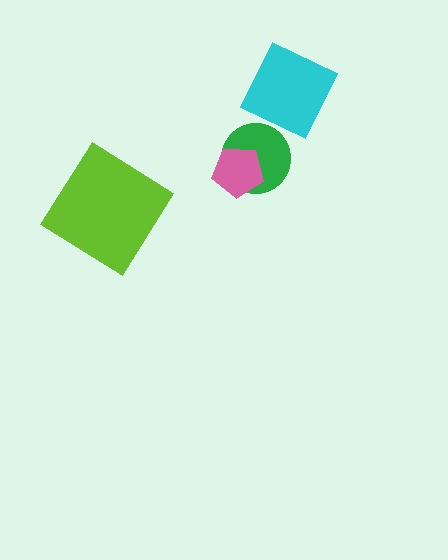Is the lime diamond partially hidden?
No, no other shape covers it.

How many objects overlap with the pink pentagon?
1 object overlaps with the pink pentagon.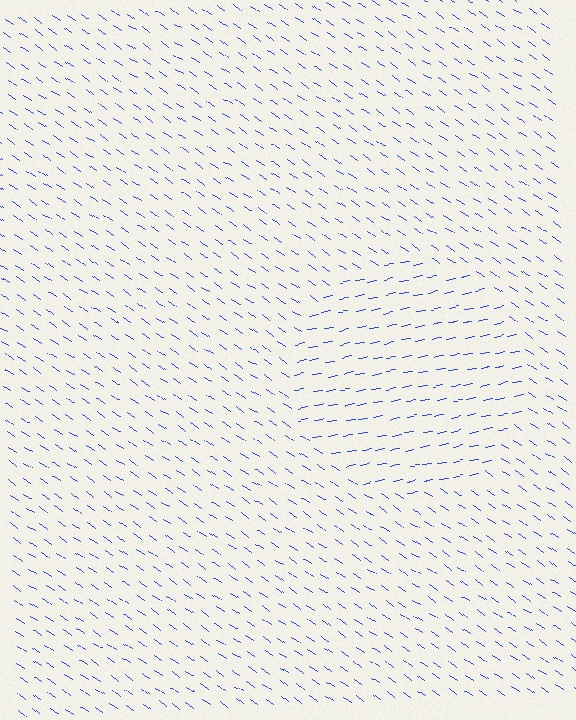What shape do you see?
I see a circle.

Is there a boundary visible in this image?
Yes, there is a texture boundary formed by a change in line orientation.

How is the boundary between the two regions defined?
The boundary is defined purely by a change in line orientation (approximately 45 degrees difference). All lines are the same color and thickness.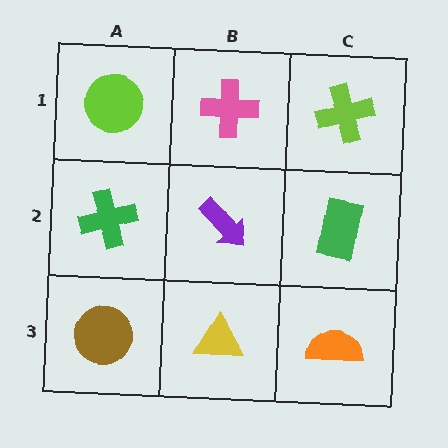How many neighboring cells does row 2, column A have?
3.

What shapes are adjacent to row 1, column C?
A green rectangle (row 2, column C), a pink cross (row 1, column B).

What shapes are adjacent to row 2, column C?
A lime cross (row 1, column C), an orange semicircle (row 3, column C), a purple arrow (row 2, column B).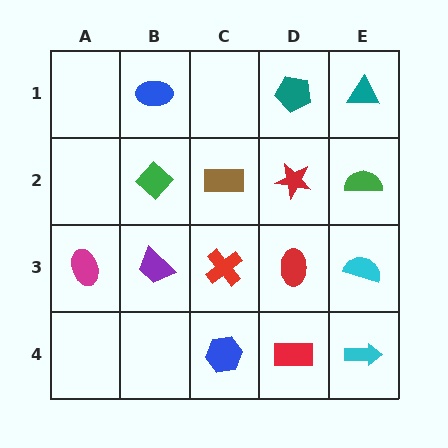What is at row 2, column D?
A red star.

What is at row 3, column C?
A red cross.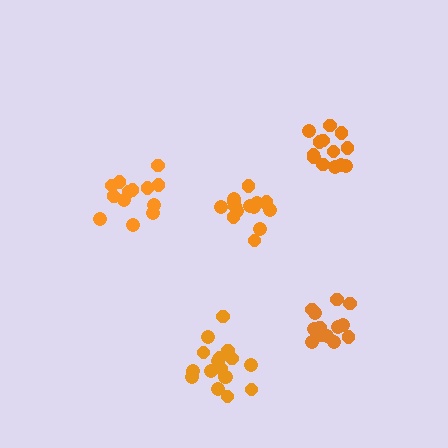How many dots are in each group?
Group 1: 17 dots, Group 2: 13 dots, Group 3: 14 dots, Group 4: 15 dots, Group 5: 14 dots (73 total).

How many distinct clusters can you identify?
There are 5 distinct clusters.